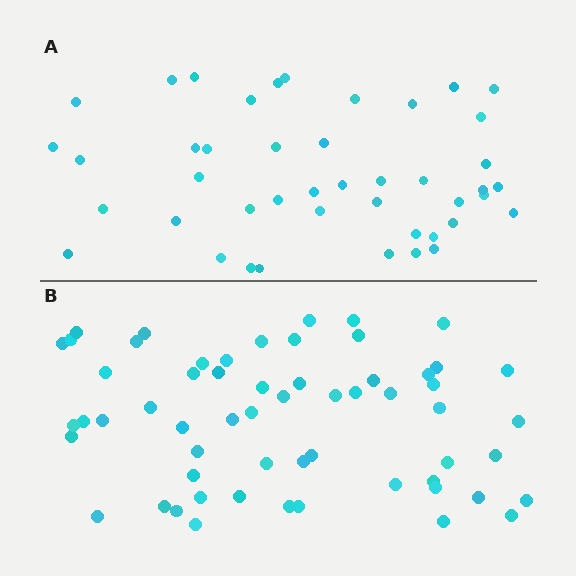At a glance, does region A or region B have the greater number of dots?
Region B (the bottom region) has more dots.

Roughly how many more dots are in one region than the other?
Region B has approximately 15 more dots than region A.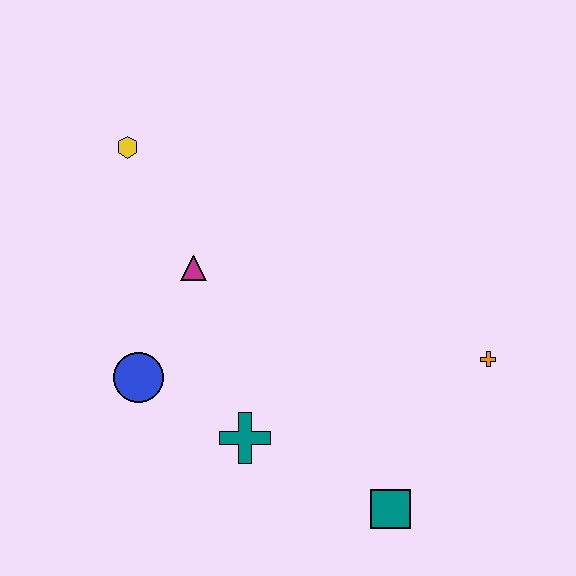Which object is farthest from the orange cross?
The yellow hexagon is farthest from the orange cross.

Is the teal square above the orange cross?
No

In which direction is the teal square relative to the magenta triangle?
The teal square is below the magenta triangle.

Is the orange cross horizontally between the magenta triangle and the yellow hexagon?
No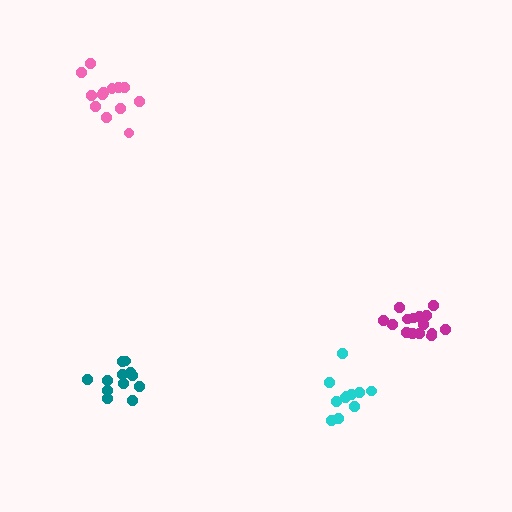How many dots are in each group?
Group 1: 13 dots, Group 2: 12 dots, Group 3: 11 dots, Group 4: 15 dots (51 total).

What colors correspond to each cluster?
The clusters are colored: pink, teal, cyan, magenta.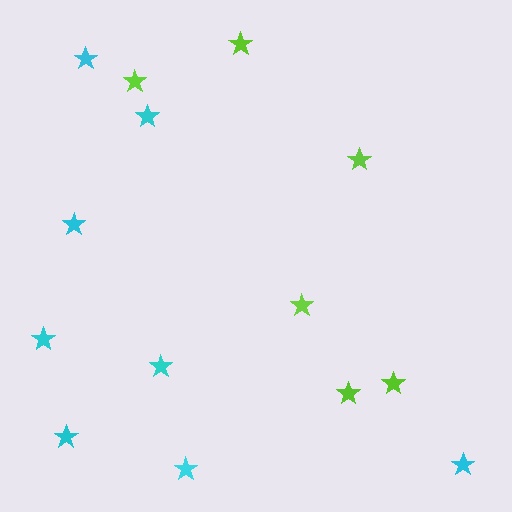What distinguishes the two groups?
There are 2 groups: one group of lime stars (6) and one group of cyan stars (8).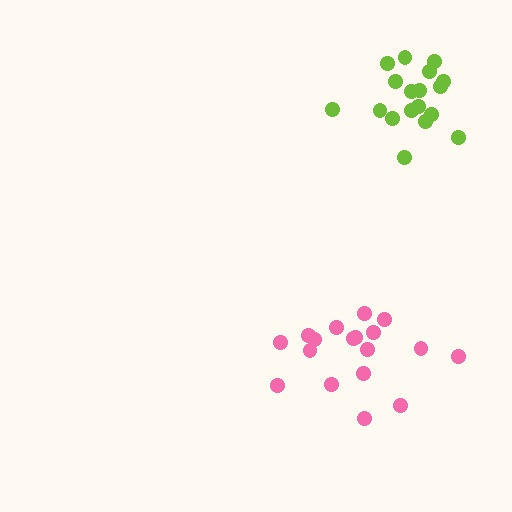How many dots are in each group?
Group 1: 18 dots, Group 2: 18 dots (36 total).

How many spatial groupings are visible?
There are 2 spatial groupings.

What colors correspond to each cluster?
The clusters are colored: lime, pink.